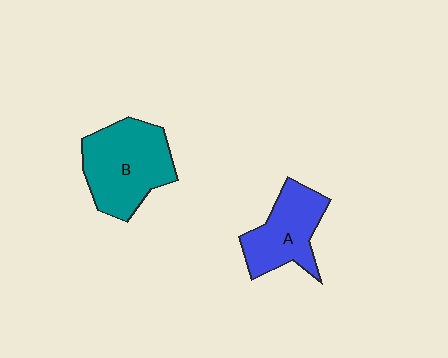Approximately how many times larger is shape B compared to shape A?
Approximately 1.3 times.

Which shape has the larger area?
Shape B (teal).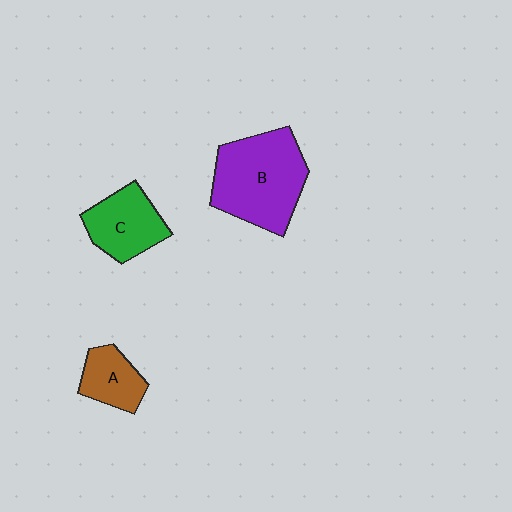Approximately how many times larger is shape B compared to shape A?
Approximately 2.4 times.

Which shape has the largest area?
Shape B (purple).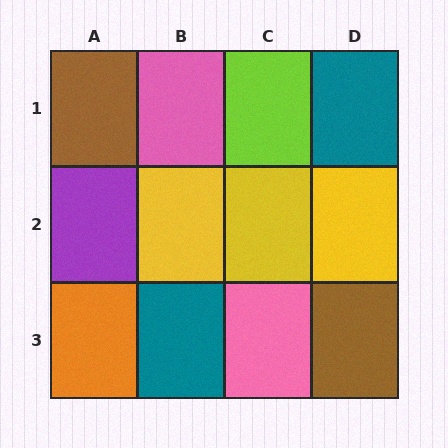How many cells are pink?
2 cells are pink.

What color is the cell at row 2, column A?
Purple.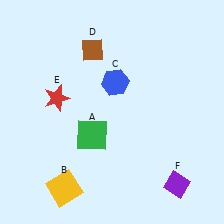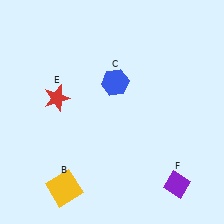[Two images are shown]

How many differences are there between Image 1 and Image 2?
There are 2 differences between the two images.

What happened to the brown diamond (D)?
The brown diamond (D) was removed in Image 2. It was in the top-left area of Image 1.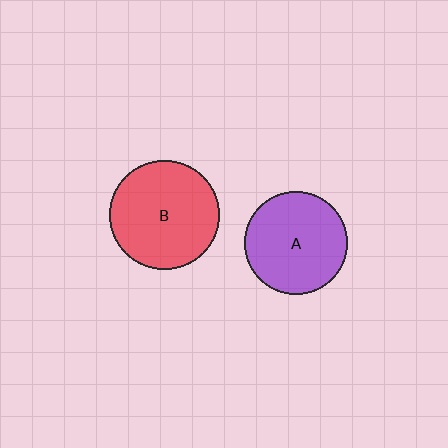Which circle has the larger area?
Circle B (red).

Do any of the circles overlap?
No, none of the circles overlap.